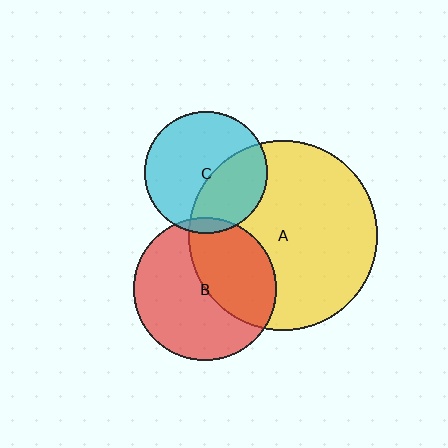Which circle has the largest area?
Circle A (yellow).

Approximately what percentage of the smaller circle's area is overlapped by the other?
Approximately 40%.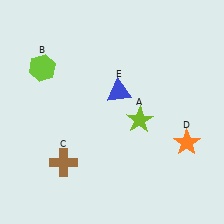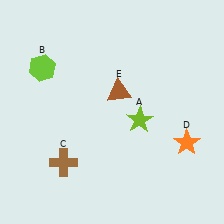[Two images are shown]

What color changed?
The triangle (E) changed from blue in Image 1 to brown in Image 2.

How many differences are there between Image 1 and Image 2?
There is 1 difference between the two images.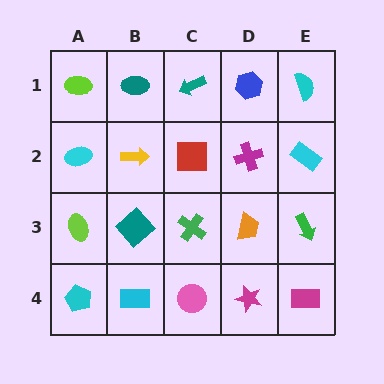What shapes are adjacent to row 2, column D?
A blue hexagon (row 1, column D), an orange trapezoid (row 3, column D), a red square (row 2, column C), a cyan rectangle (row 2, column E).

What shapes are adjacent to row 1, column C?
A red square (row 2, column C), a teal ellipse (row 1, column B), a blue hexagon (row 1, column D).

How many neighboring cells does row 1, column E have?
2.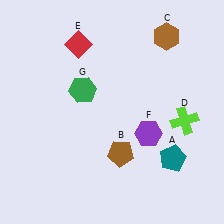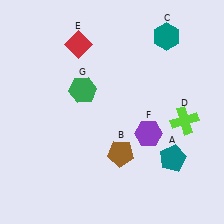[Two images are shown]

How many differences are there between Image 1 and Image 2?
There is 1 difference between the two images.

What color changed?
The hexagon (C) changed from brown in Image 1 to teal in Image 2.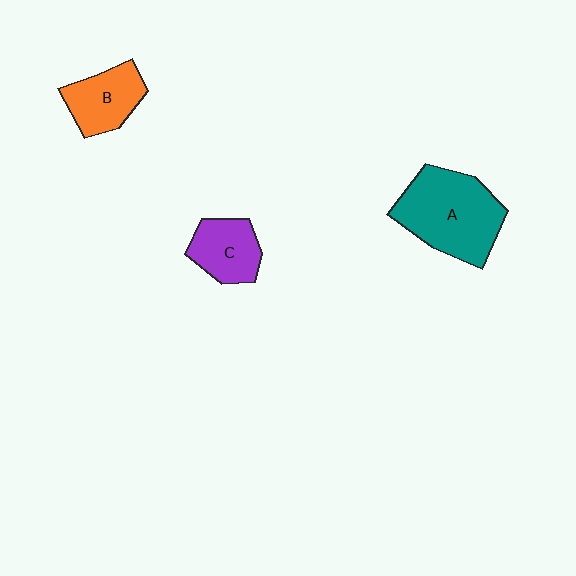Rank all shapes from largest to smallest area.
From largest to smallest: A (teal), B (orange), C (purple).